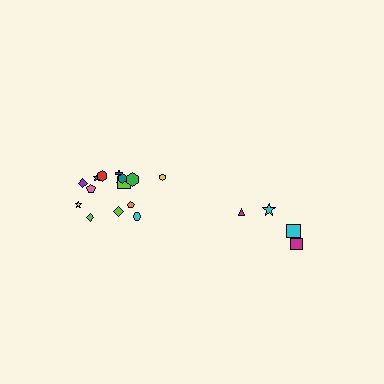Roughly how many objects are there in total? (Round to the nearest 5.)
Roughly 20 objects in total.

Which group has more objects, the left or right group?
The left group.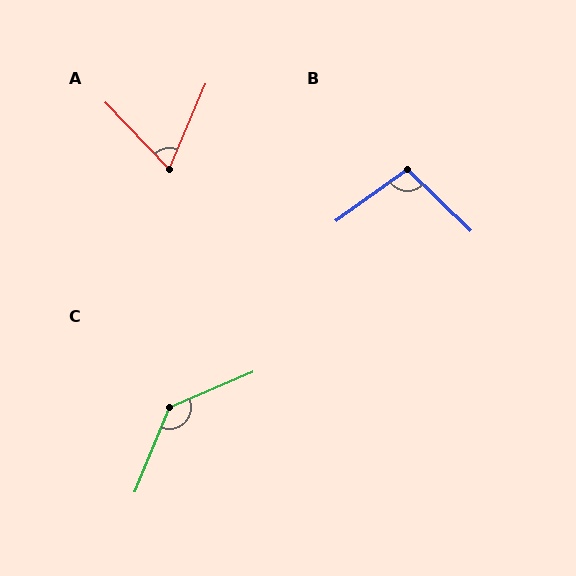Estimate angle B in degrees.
Approximately 100 degrees.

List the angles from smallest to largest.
A (67°), B (100°), C (135°).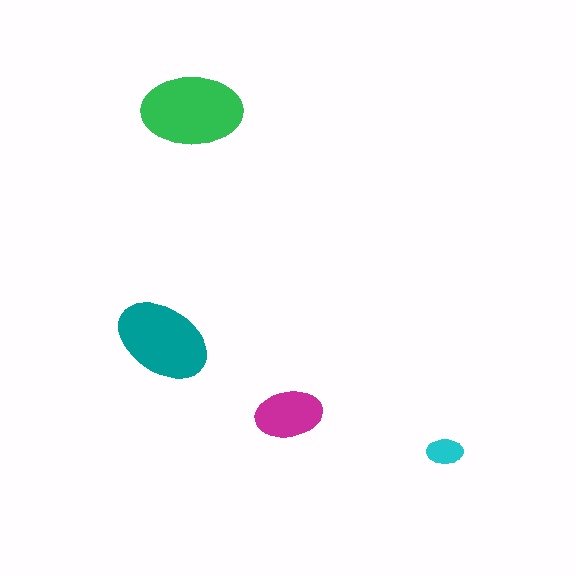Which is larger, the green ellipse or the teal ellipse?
The green one.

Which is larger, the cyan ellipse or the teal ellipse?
The teal one.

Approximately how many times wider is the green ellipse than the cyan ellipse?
About 3 times wider.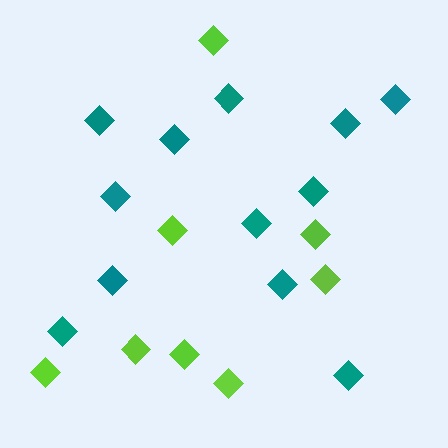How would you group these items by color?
There are 2 groups: one group of teal diamonds (12) and one group of lime diamonds (8).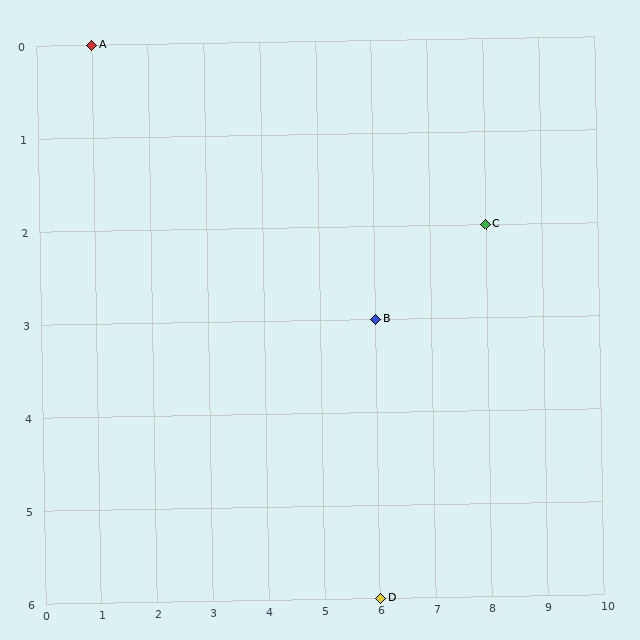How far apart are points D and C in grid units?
Points D and C are 2 columns and 4 rows apart (about 4.5 grid units diagonally).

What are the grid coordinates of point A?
Point A is at grid coordinates (1, 0).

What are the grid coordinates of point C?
Point C is at grid coordinates (8, 2).